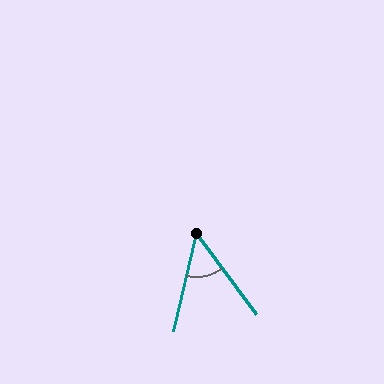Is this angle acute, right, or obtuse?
It is acute.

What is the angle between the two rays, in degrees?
Approximately 50 degrees.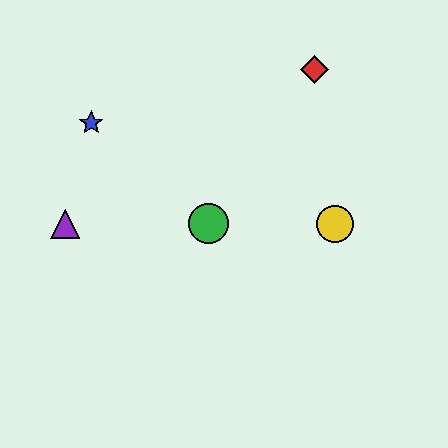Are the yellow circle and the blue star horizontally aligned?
No, the yellow circle is at y≈224 and the blue star is at y≈123.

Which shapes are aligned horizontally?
The green circle, the yellow circle, the purple triangle are aligned horizontally.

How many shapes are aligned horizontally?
3 shapes (the green circle, the yellow circle, the purple triangle) are aligned horizontally.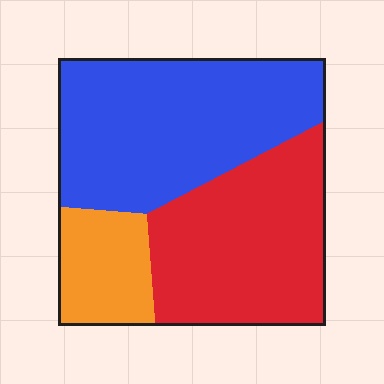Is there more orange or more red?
Red.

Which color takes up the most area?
Blue, at roughly 45%.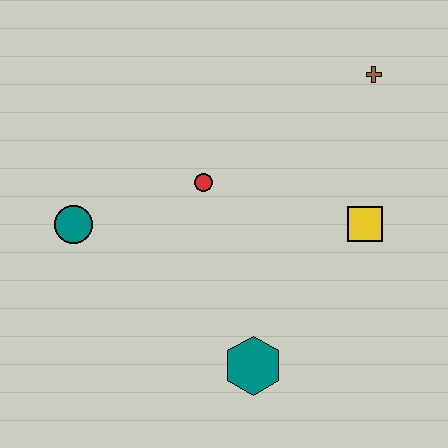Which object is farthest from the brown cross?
The teal circle is farthest from the brown cross.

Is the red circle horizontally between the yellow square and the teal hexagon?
No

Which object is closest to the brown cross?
The yellow square is closest to the brown cross.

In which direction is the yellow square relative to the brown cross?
The yellow square is below the brown cross.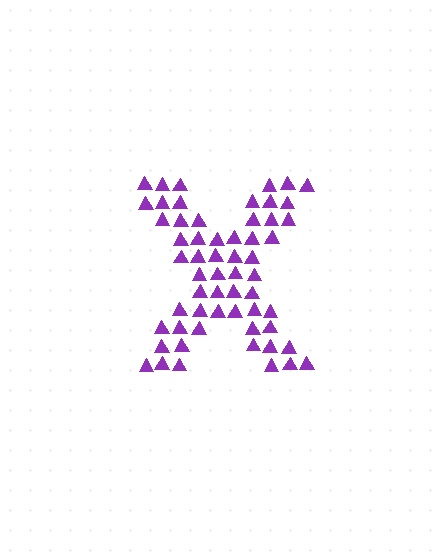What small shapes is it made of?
It is made of small triangles.